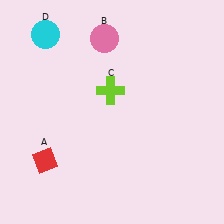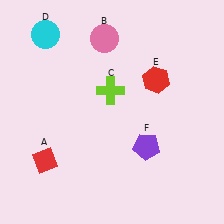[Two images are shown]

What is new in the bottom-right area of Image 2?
A purple pentagon (F) was added in the bottom-right area of Image 2.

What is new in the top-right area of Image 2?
A red hexagon (E) was added in the top-right area of Image 2.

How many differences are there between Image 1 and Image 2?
There are 2 differences between the two images.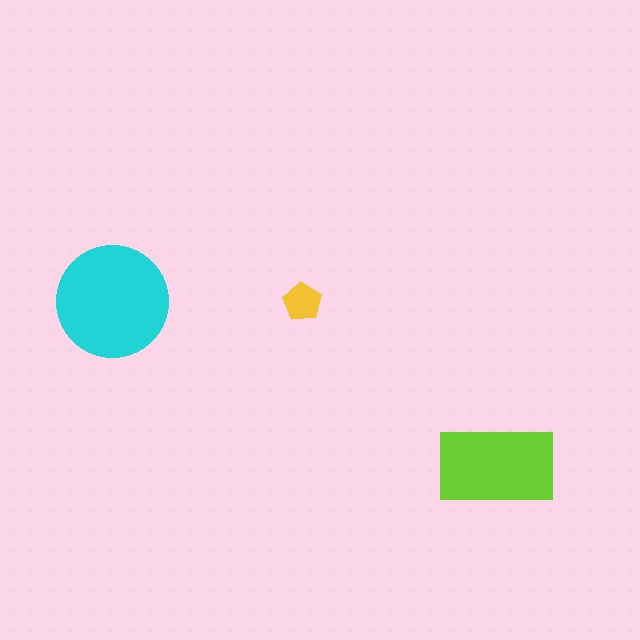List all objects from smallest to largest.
The yellow pentagon, the lime rectangle, the cyan circle.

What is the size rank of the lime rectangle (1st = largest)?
2nd.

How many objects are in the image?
There are 3 objects in the image.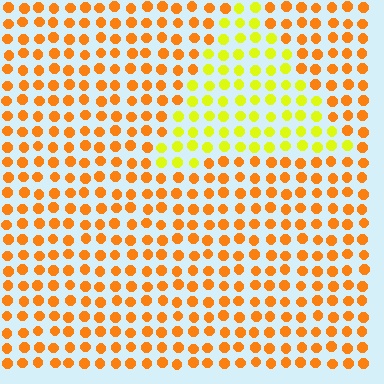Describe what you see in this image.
The image is filled with small orange elements in a uniform arrangement. A triangle-shaped region is visible where the elements are tinted to a slightly different hue, forming a subtle color boundary.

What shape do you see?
I see a triangle.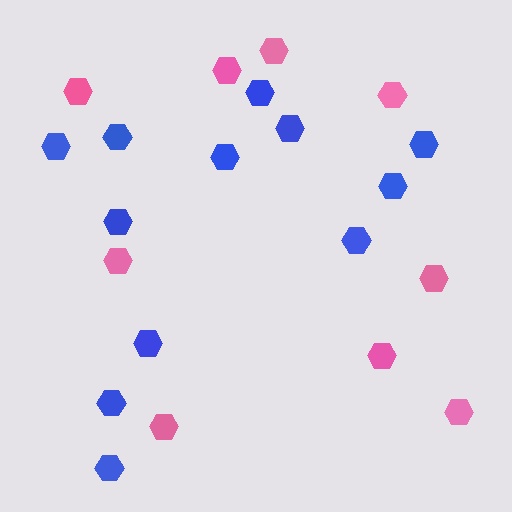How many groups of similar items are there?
There are 2 groups: one group of pink hexagons (9) and one group of blue hexagons (12).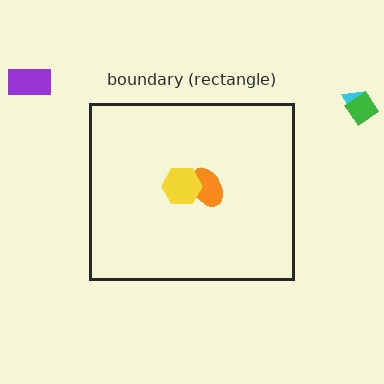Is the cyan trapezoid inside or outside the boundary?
Outside.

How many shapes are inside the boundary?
2 inside, 3 outside.